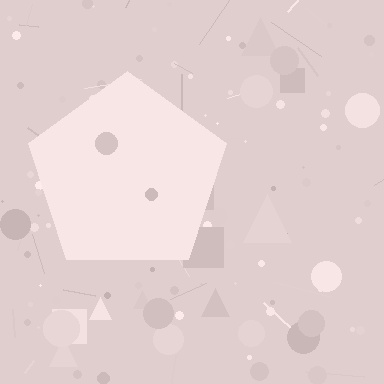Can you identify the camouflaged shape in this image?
The camouflaged shape is a pentagon.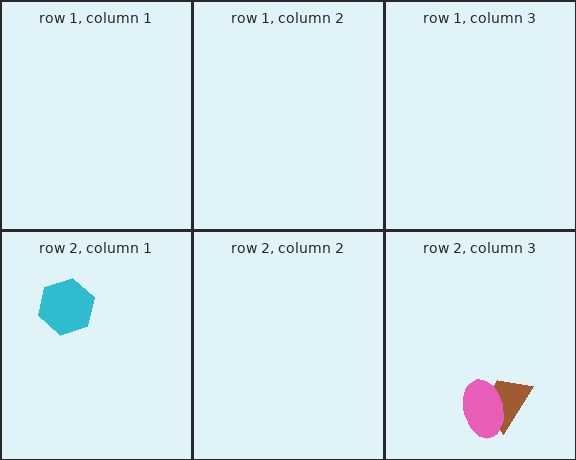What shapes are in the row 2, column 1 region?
The cyan hexagon.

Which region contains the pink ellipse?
The row 2, column 3 region.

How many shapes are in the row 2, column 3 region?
2.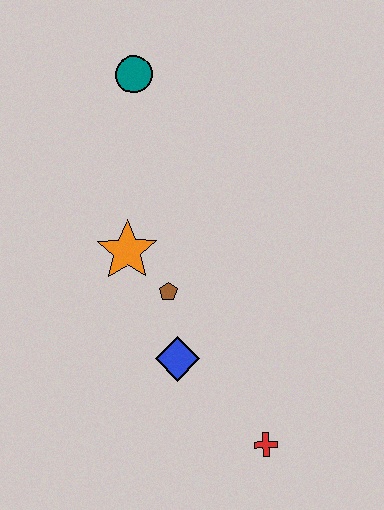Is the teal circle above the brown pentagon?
Yes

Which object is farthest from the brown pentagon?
The teal circle is farthest from the brown pentagon.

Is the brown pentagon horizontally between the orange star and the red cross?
Yes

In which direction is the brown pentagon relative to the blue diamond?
The brown pentagon is above the blue diamond.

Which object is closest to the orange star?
The brown pentagon is closest to the orange star.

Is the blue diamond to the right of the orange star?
Yes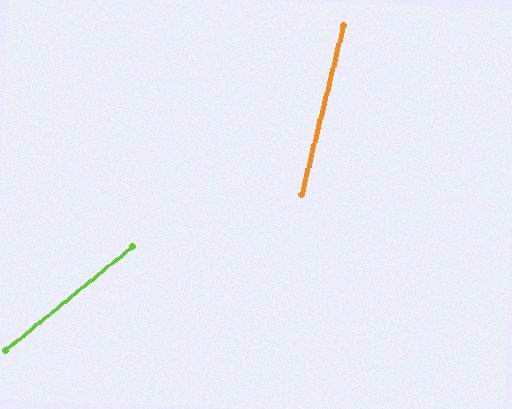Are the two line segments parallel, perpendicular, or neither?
Neither parallel nor perpendicular — they differ by about 37°.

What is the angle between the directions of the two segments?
Approximately 37 degrees.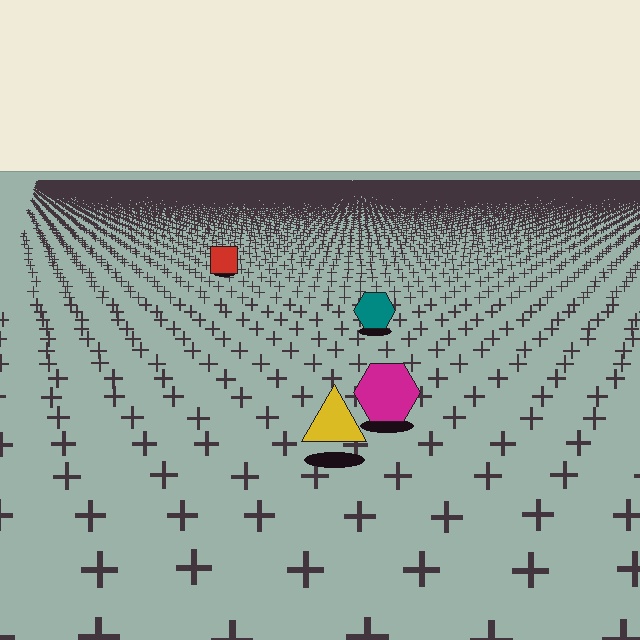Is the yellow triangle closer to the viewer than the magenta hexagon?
Yes. The yellow triangle is closer — you can tell from the texture gradient: the ground texture is coarser near it.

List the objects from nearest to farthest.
From nearest to farthest: the yellow triangle, the magenta hexagon, the teal hexagon, the red square.